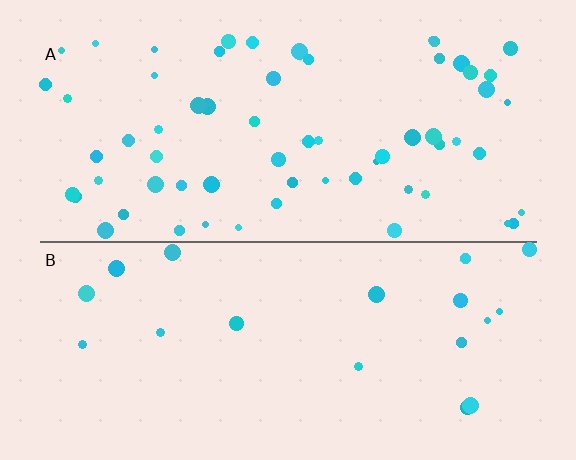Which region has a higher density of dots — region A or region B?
A (the top).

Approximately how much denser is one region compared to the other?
Approximately 3.3× — region A over region B.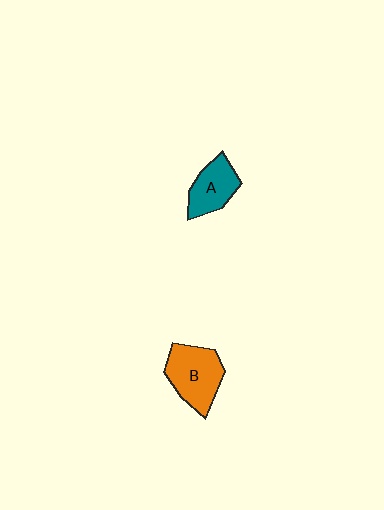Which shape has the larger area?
Shape B (orange).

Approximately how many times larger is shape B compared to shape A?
Approximately 1.4 times.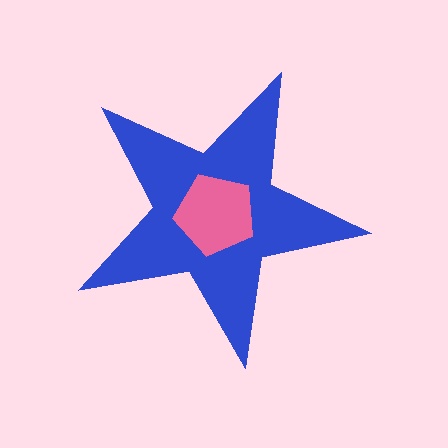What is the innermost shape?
The pink pentagon.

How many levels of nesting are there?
2.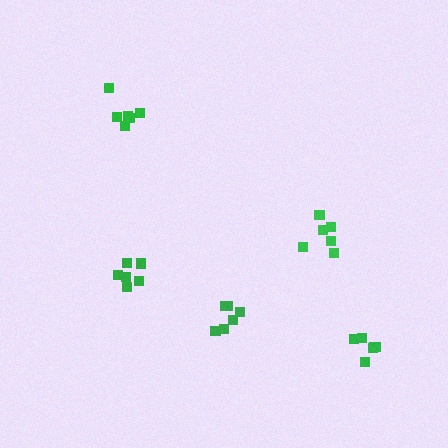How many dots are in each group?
Group 1: 6 dots, Group 2: 6 dots, Group 3: 6 dots, Group 4: 6 dots, Group 5: 6 dots (30 total).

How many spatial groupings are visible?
There are 5 spatial groupings.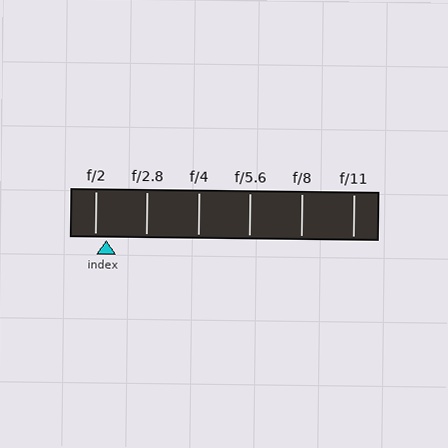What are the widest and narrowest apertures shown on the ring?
The widest aperture shown is f/2 and the narrowest is f/11.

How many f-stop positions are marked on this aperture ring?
There are 6 f-stop positions marked.